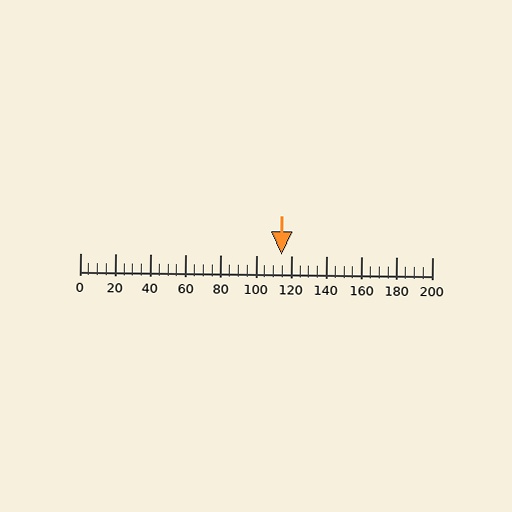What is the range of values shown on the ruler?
The ruler shows values from 0 to 200.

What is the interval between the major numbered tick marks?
The major tick marks are spaced 20 units apart.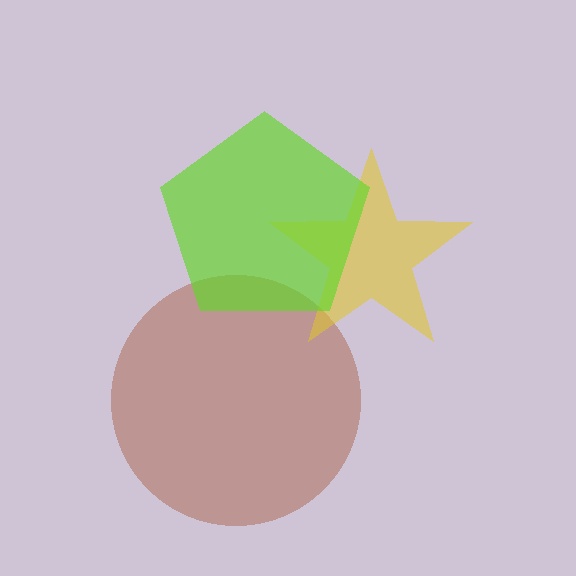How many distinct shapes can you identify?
There are 3 distinct shapes: a brown circle, a yellow star, a lime pentagon.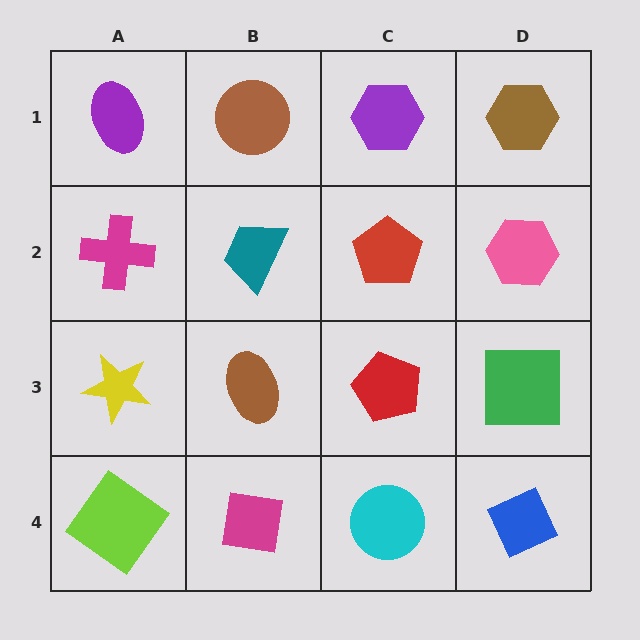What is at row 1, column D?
A brown hexagon.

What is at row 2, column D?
A pink hexagon.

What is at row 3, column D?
A green square.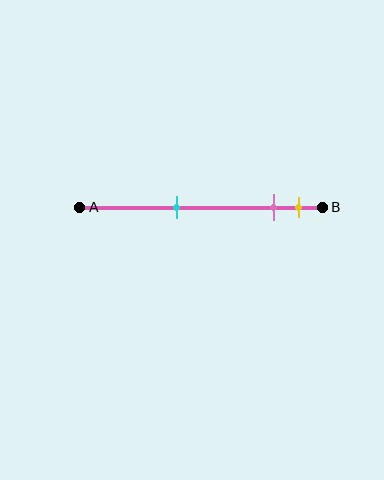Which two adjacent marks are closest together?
The pink and yellow marks are the closest adjacent pair.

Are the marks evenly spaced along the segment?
No, the marks are not evenly spaced.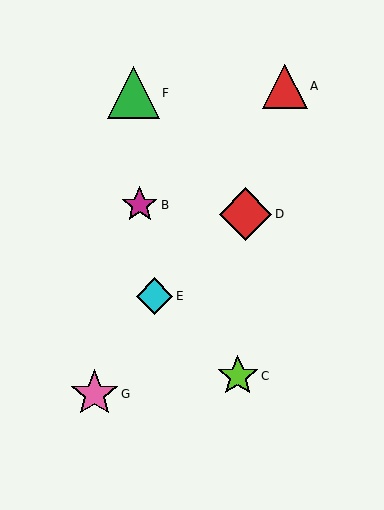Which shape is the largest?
The red diamond (labeled D) is the largest.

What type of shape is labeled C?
Shape C is a lime star.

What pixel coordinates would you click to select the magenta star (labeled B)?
Click at (140, 205) to select the magenta star B.